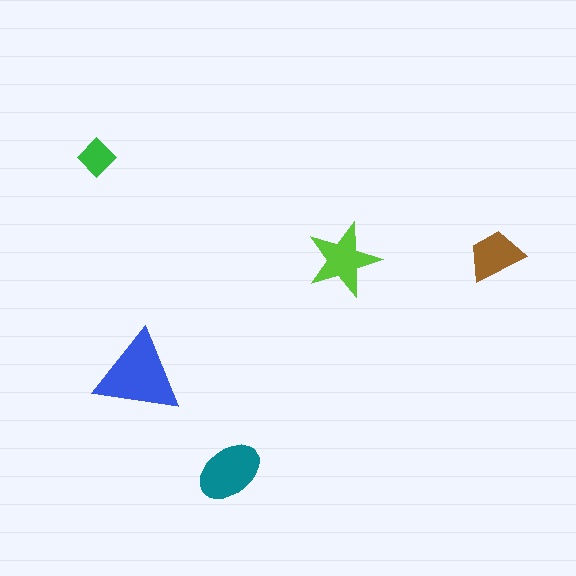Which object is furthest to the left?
The green diamond is leftmost.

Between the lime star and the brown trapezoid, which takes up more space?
The lime star.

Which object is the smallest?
The green diamond.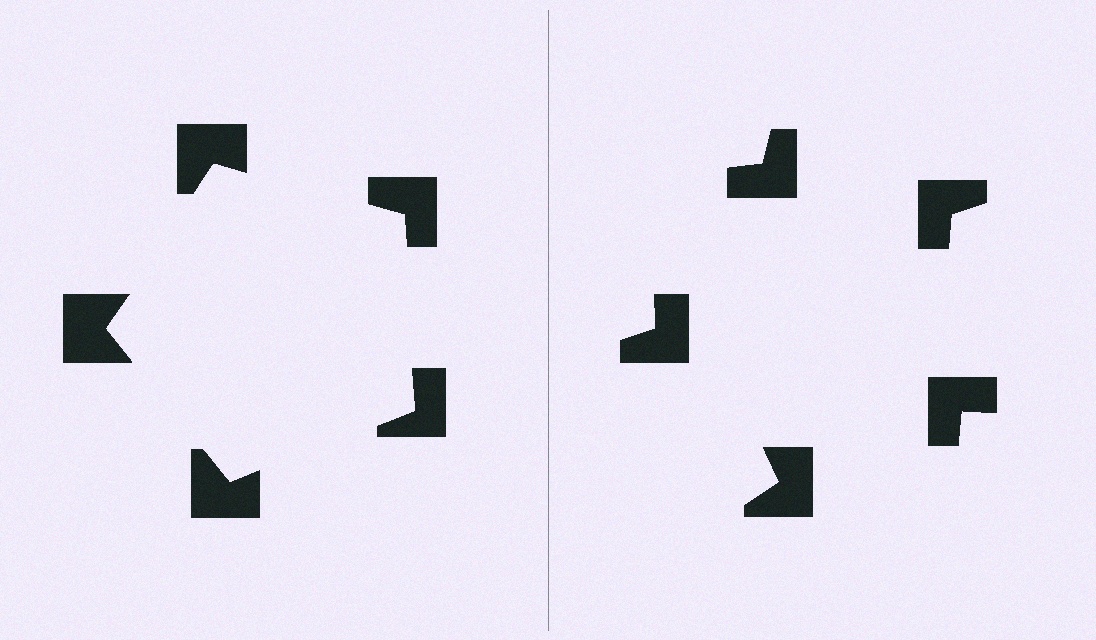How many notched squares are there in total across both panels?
10 — 5 on each side.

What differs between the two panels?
The notched squares are positioned identically on both sides; only the wedge orientations differ. On the left they align to a pentagon; on the right they are misaligned.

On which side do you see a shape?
An illusory pentagon appears on the left side. On the right side the wedge cuts are rotated, so no coherent shape forms.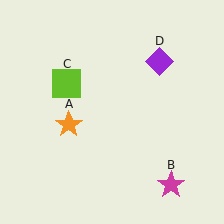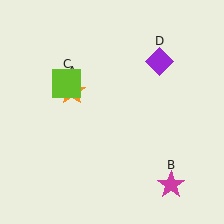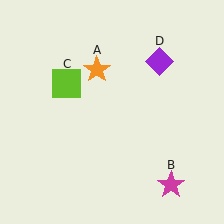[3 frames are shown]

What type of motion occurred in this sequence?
The orange star (object A) rotated clockwise around the center of the scene.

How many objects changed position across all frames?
1 object changed position: orange star (object A).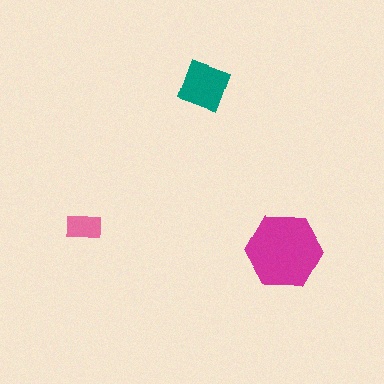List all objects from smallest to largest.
The pink rectangle, the teal diamond, the magenta hexagon.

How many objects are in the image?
There are 3 objects in the image.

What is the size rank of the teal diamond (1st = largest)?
2nd.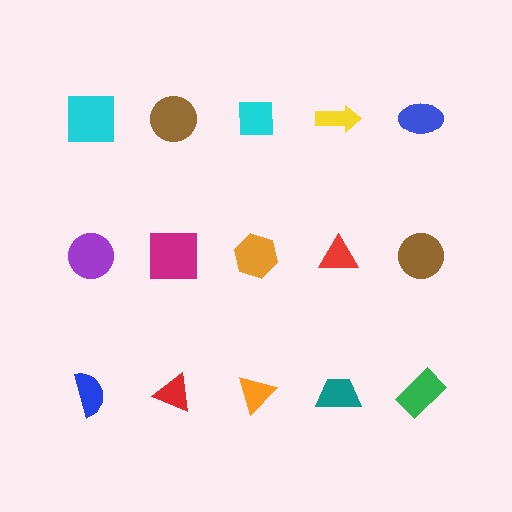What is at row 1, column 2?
A brown circle.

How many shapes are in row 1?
5 shapes.